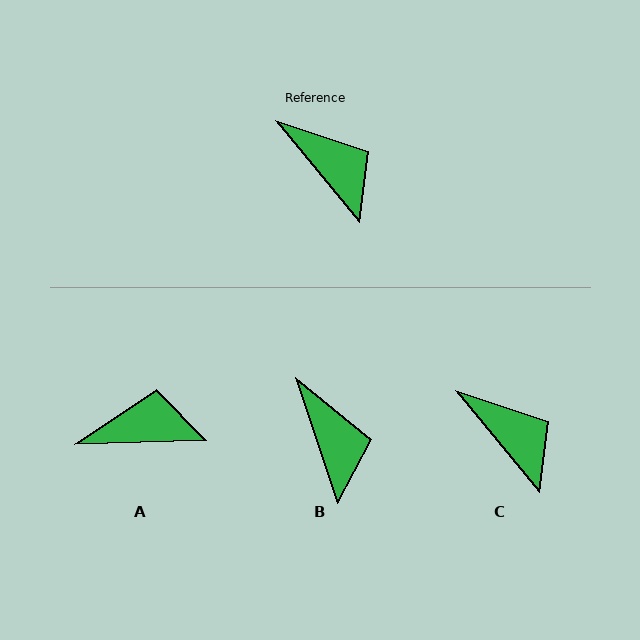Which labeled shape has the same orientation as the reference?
C.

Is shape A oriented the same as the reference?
No, it is off by about 52 degrees.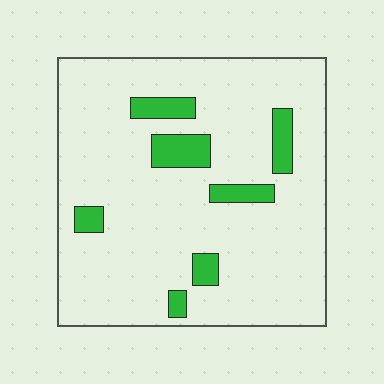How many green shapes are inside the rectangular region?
7.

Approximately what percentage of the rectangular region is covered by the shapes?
Approximately 10%.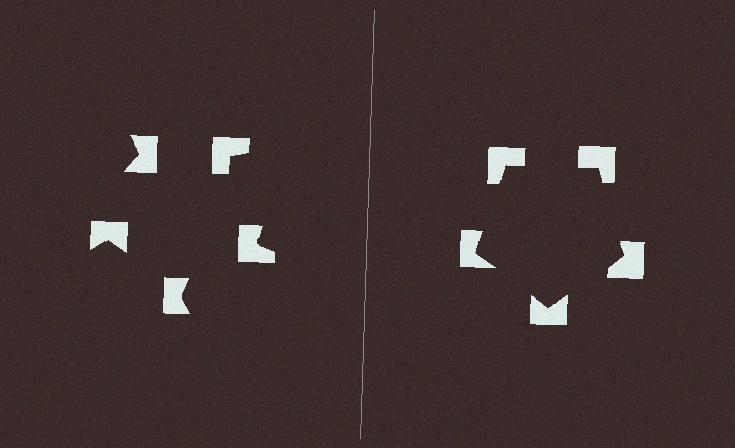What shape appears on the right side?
An illusory pentagon.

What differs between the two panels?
The notched squares are positioned identically on both sides; only the wedge orientations differ. On the right they align to a pentagon; on the left they are misaligned.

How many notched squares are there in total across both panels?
10 — 5 on each side.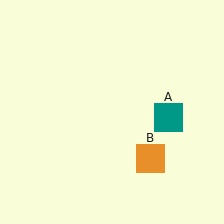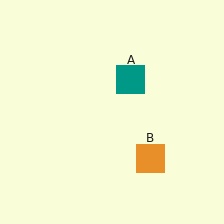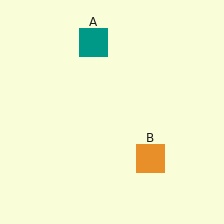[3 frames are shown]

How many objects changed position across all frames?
1 object changed position: teal square (object A).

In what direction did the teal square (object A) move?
The teal square (object A) moved up and to the left.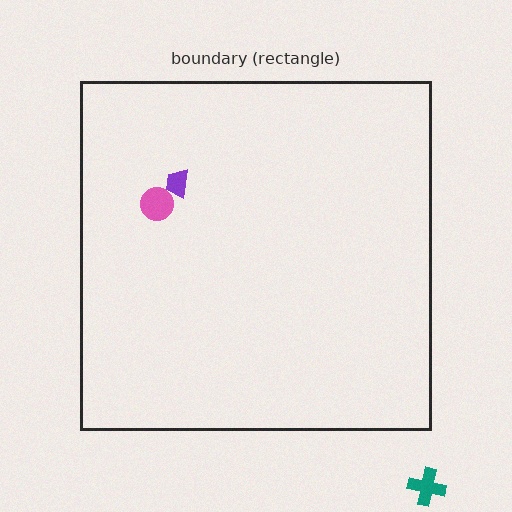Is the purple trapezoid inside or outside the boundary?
Inside.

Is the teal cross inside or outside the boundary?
Outside.